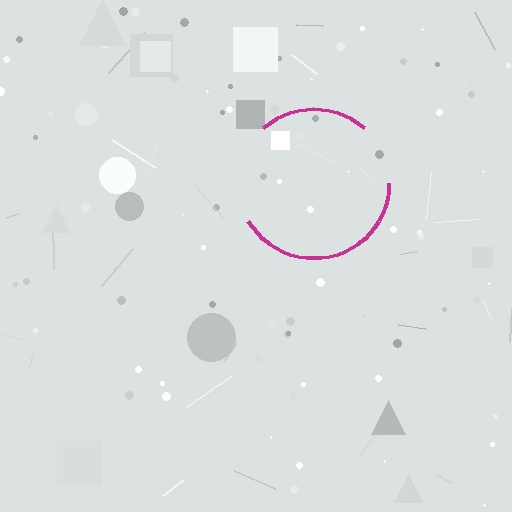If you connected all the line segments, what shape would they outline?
They would outline a circle.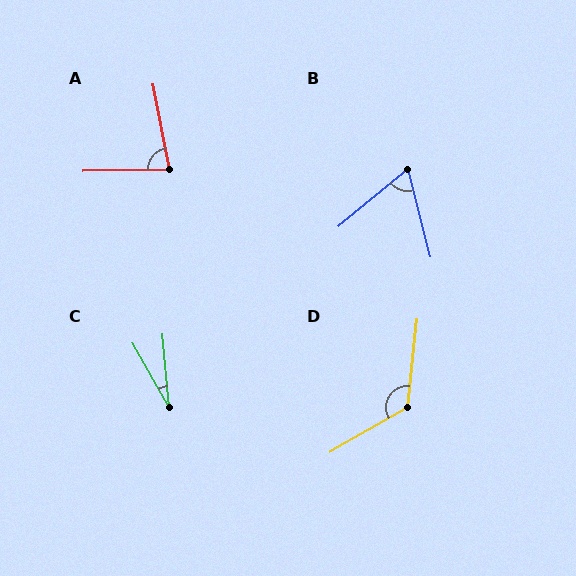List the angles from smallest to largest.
C (24°), B (65°), A (80°), D (126°).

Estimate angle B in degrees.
Approximately 65 degrees.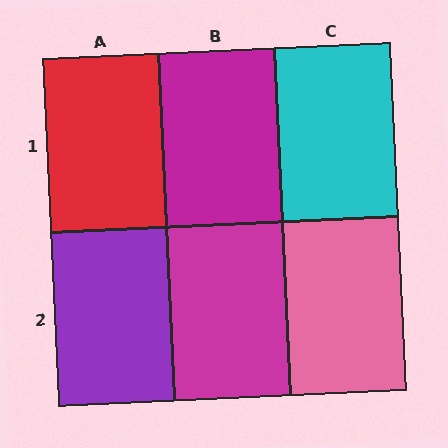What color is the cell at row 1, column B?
Magenta.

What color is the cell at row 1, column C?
Cyan.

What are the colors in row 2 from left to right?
Purple, magenta, pink.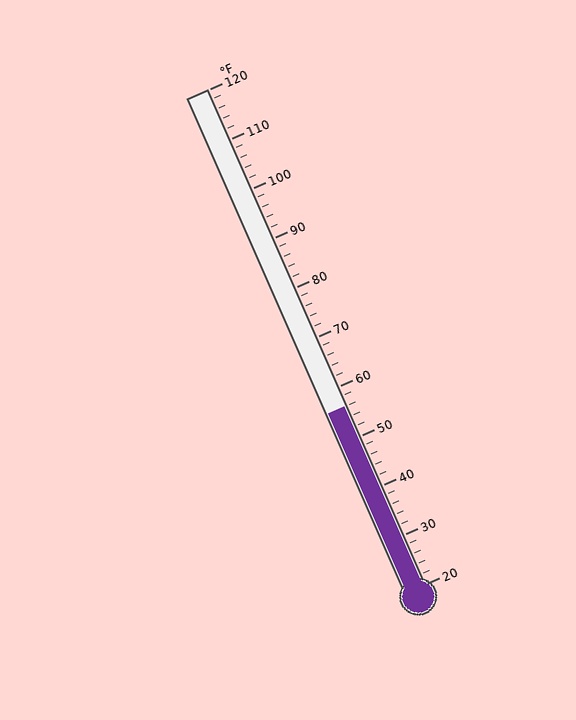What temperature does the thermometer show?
The thermometer shows approximately 56°F.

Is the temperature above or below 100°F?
The temperature is below 100°F.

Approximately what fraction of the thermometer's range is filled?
The thermometer is filled to approximately 35% of its range.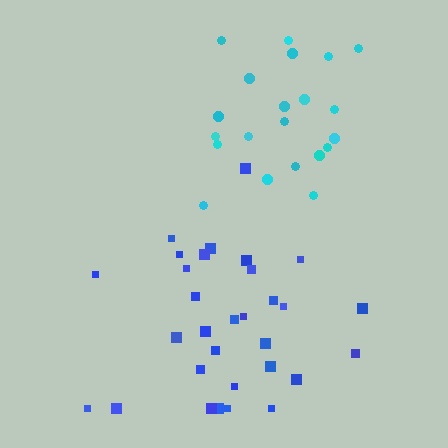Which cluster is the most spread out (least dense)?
Blue.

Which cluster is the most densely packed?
Cyan.